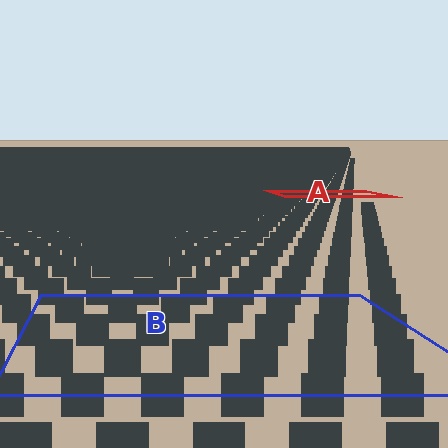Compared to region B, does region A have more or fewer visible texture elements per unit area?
Region A has more texture elements per unit area — they are packed more densely because it is farther away.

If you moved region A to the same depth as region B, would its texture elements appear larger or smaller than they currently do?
They would appear larger. At a closer depth, the same texture elements are projected at a bigger on-screen size.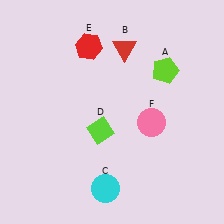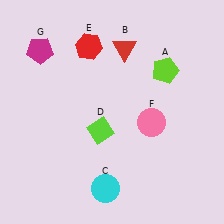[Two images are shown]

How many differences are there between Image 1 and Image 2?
There is 1 difference between the two images.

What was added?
A magenta pentagon (G) was added in Image 2.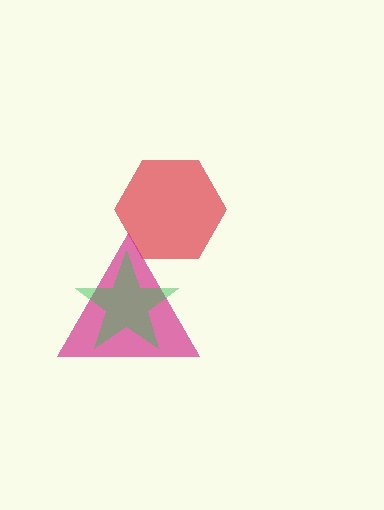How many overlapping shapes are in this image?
There are 3 overlapping shapes in the image.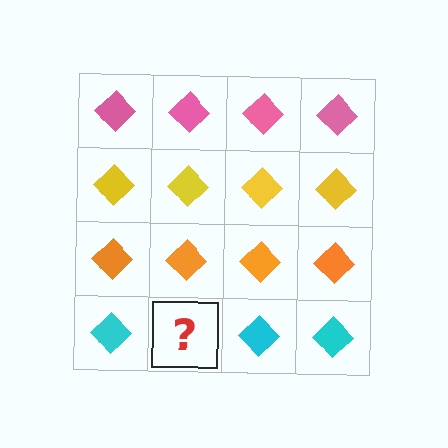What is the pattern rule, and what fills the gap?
The rule is that each row has a consistent color. The gap should be filled with a cyan diamond.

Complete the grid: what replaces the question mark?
The question mark should be replaced with a cyan diamond.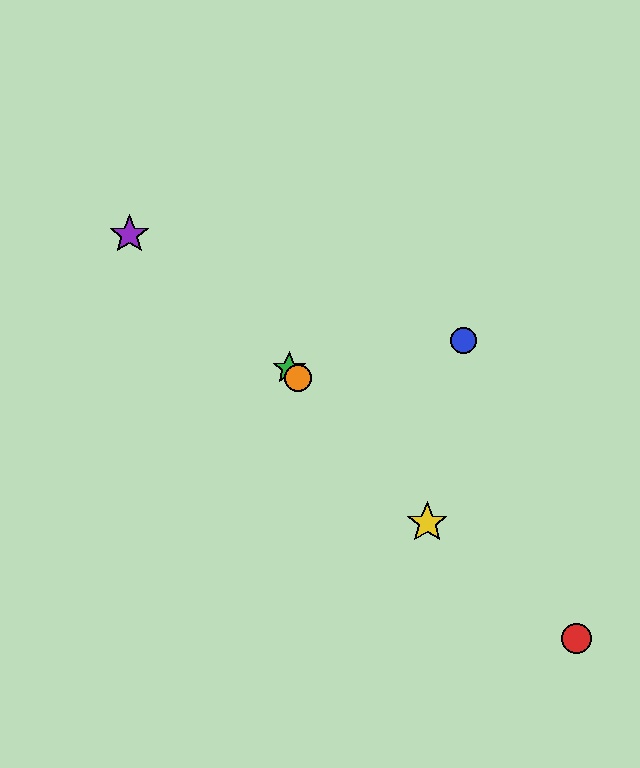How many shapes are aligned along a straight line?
3 shapes (the green star, the yellow star, the orange circle) are aligned along a straight line.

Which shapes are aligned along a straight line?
The green star, the yellow star, the orange circle are aligned along a straight line.